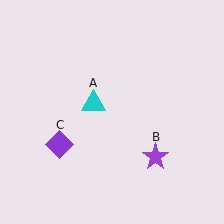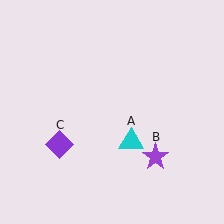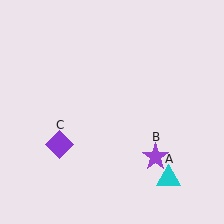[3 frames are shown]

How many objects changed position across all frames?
1 object changed position: cyan triangle (object A).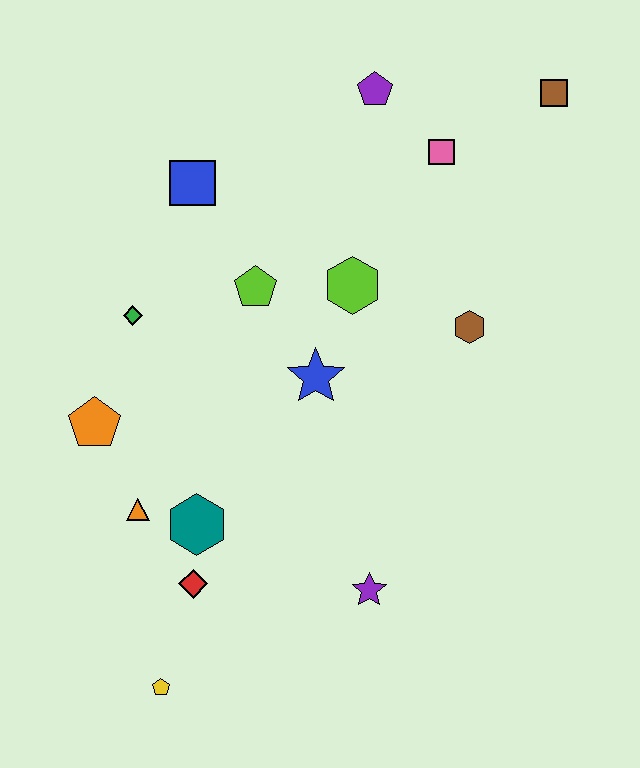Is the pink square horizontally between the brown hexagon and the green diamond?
Yes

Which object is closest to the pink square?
The purple pentagon is closest to the pink square.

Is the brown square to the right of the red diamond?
Yes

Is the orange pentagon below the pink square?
Yes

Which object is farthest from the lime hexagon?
The yellow pentagon is farthest from the lime hexagon.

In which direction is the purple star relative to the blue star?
The purple star is below the blue star.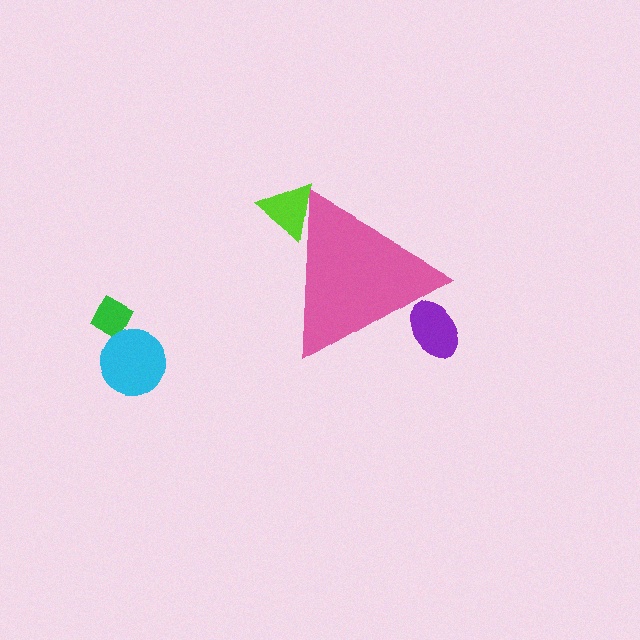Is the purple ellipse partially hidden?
Yes, the purple ellipse is partially hidden behind the pink triangle.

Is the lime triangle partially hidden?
Yes, the lime triangle is partially hidden behind the pink triangle.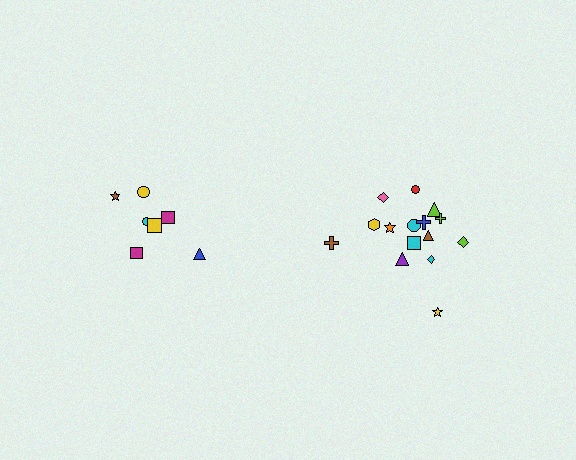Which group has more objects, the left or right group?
The right group.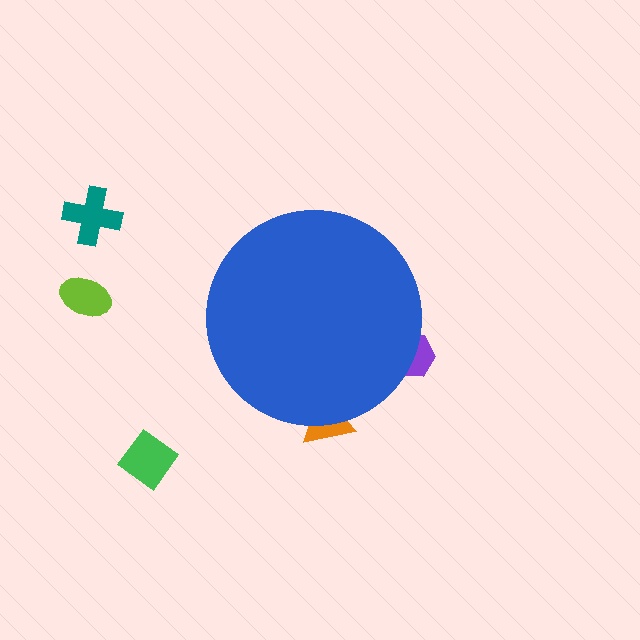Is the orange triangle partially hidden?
Yes, the orange triangle is partially hidden behind the blue circle.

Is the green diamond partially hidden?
No, the green diamond is fully visible.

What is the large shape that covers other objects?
A blue circle.